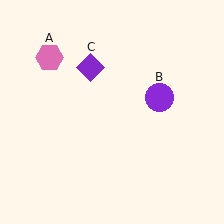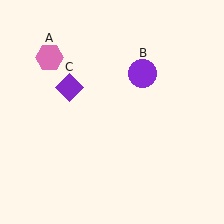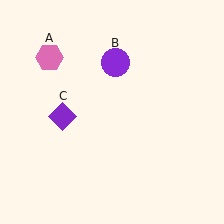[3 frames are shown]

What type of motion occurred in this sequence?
The purple circle (object B), purple diamond (object C) rotated counterclockwise around the center of the scene.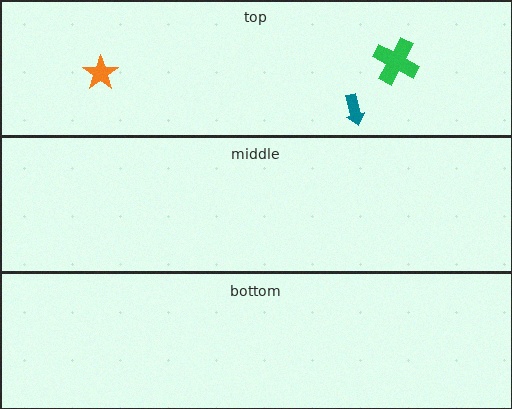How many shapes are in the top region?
3.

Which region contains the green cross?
The top region.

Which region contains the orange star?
The top region.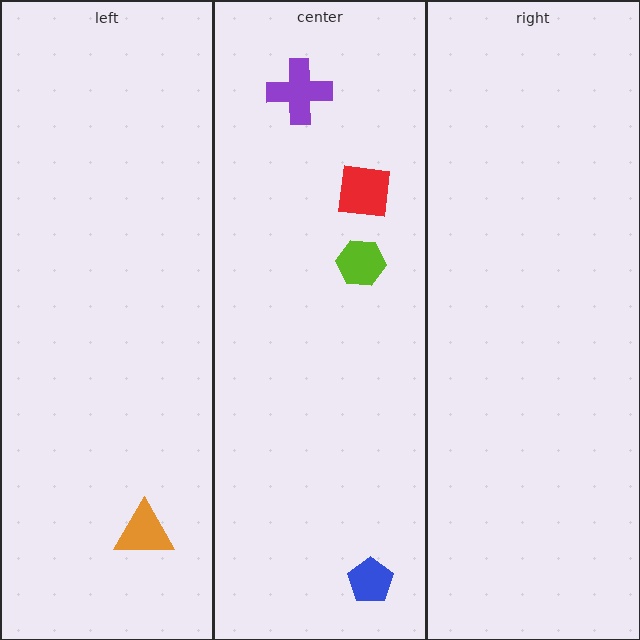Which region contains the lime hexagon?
The center region.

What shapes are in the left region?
The orange triangle.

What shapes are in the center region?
The blue pentagon, the lime hexagon, the red square, the purple cross.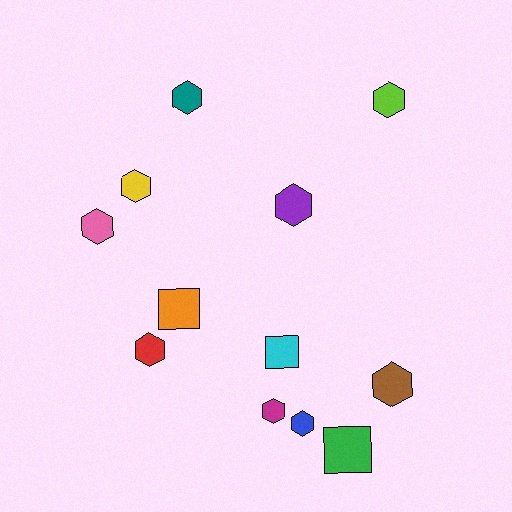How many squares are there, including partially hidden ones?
There are 3 squares.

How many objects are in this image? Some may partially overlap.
There are 12 objects.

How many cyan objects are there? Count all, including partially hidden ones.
There is 1 cyan object.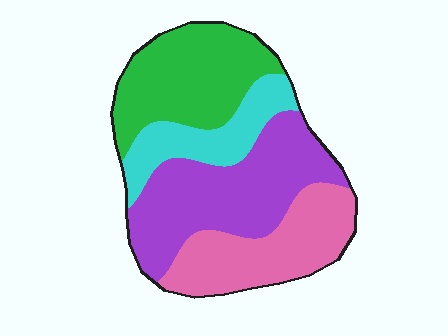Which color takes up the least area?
Cyan, at roughly 15%.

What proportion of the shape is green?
Green takes up between a quarter and a half of the shape.